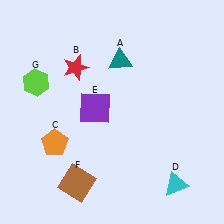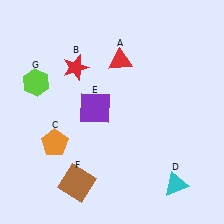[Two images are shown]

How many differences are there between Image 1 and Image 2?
There is 1 difference between the two images.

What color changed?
The triangle (A) changed from teal in Image 1 to red in Image 2.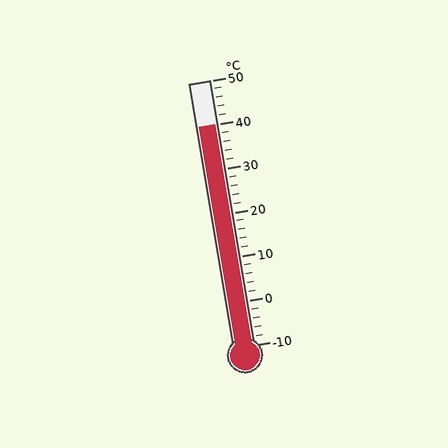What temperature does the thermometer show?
The thermometer shows approximately 40°C.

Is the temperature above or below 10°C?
The temperature is above 10°C.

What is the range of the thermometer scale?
The thermometer scale ranges from -10°C to 50°C.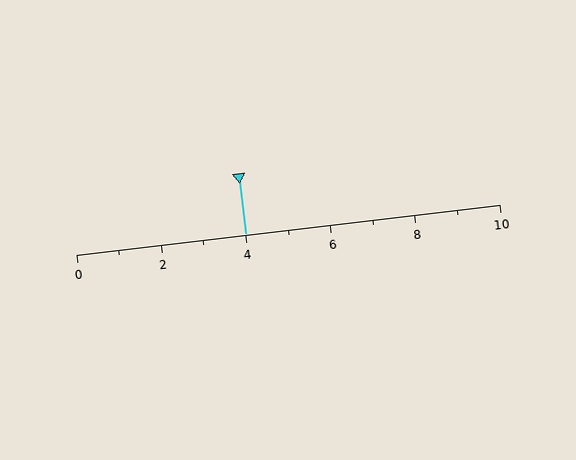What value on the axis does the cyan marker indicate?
The marker indicates approximately 4.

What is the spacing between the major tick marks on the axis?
The major ticks are spaced 2 apart.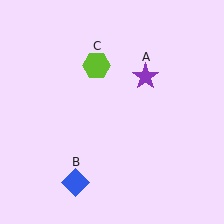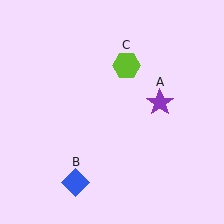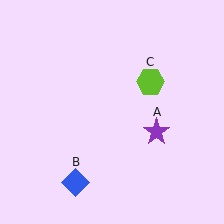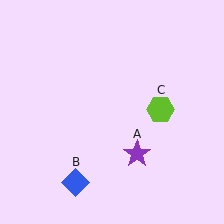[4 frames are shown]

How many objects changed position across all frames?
2 objects changed position: purple star (object A), lime hexagon (object C).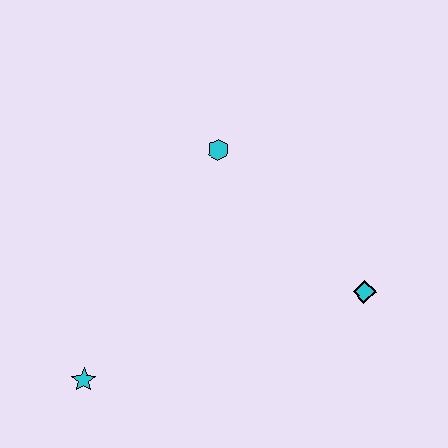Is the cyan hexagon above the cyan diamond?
Yes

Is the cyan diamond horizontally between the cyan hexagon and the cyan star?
No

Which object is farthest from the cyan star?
The cyan diamond is farthest from the cyan star.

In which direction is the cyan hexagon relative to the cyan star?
The cyan hexagon is above the cyan star.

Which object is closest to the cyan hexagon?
The cyan diamond is closest to the cyan hexagon.